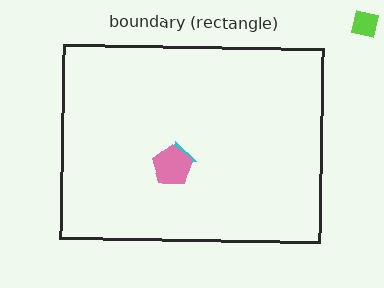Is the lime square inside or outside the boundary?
Outside.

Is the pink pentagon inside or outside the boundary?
Inside.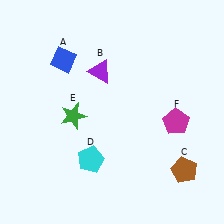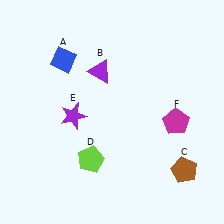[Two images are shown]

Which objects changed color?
D changed from cyan to lime. E changed from green to purple.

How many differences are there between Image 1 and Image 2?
There are 2 differences between the two images.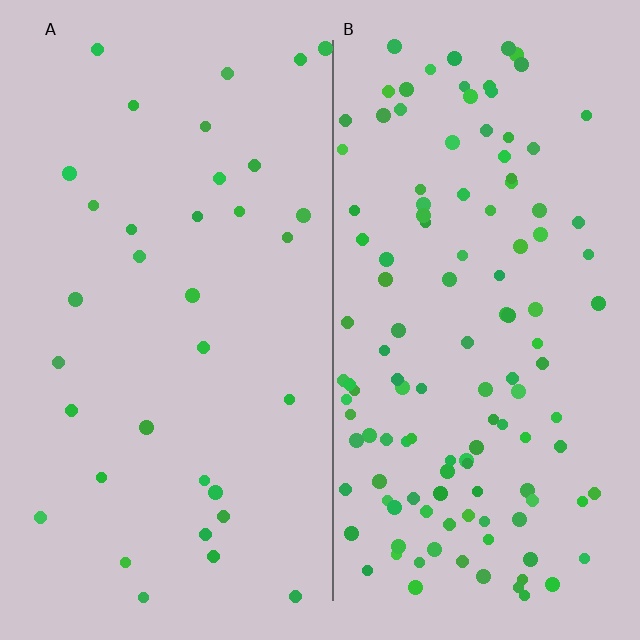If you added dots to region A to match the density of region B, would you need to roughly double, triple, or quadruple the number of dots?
Approximately quadruple.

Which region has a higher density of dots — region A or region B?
B (the right).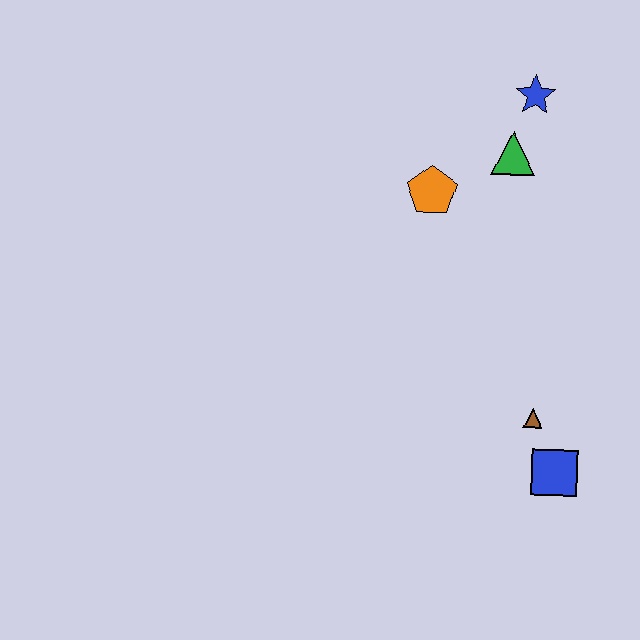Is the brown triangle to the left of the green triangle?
No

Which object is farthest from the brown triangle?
The blue star is farthest from the brown triangle.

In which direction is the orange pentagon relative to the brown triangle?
The orange pentagon is above the brown triangle.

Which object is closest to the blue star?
The green triangle is closest to the blue star.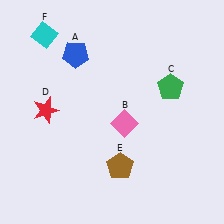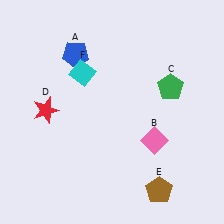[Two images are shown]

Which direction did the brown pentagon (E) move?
The brown pentagon (E) moved right.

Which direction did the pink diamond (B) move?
The pink diamond (B) moved right.